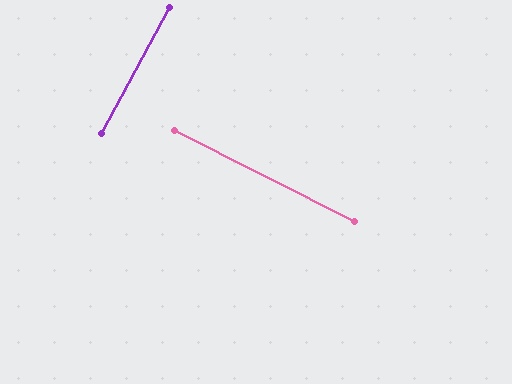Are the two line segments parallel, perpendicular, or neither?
Perpendicular — they meet at approximately 89°.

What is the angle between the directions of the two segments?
Approximately 89 degrees.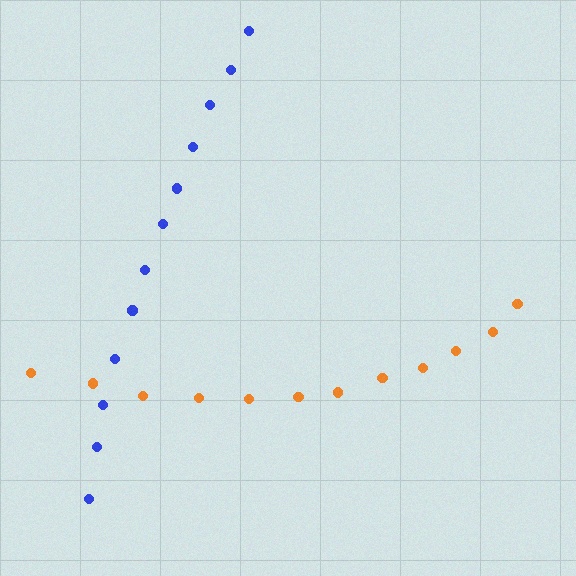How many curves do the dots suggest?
There are 2 distinct paths.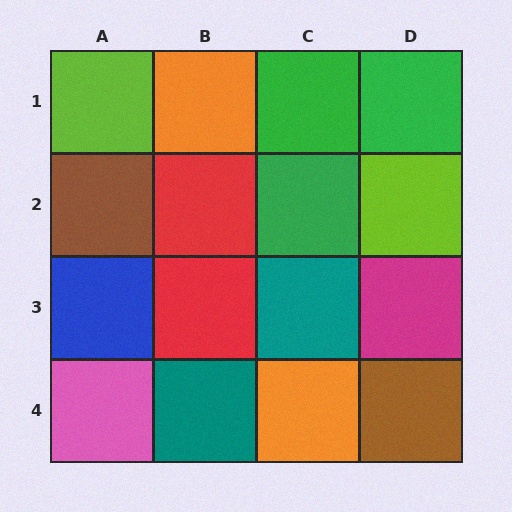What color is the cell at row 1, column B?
Orange.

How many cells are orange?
2 cells are orange.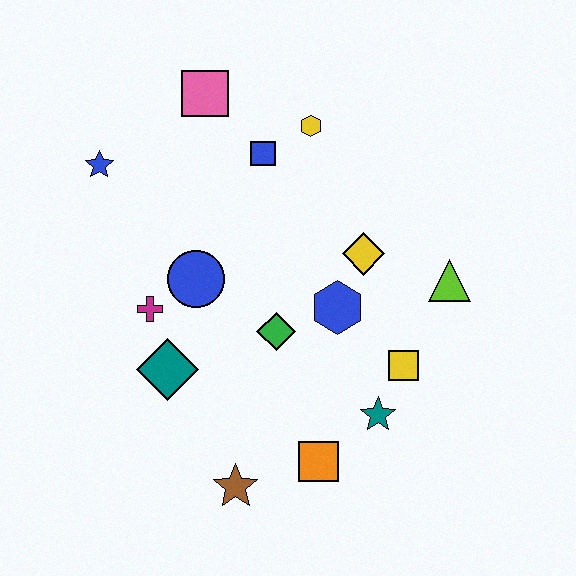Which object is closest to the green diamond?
The blue hexagon is closest to the green diamond.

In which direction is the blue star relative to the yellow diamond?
The blue star is to the left of the yellow diamond.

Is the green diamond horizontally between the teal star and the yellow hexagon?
No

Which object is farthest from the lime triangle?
The blue star is farthest from the lime triangle.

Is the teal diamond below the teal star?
No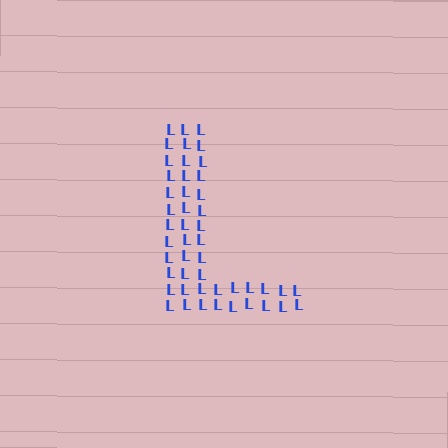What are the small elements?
The small elements are letter L's.